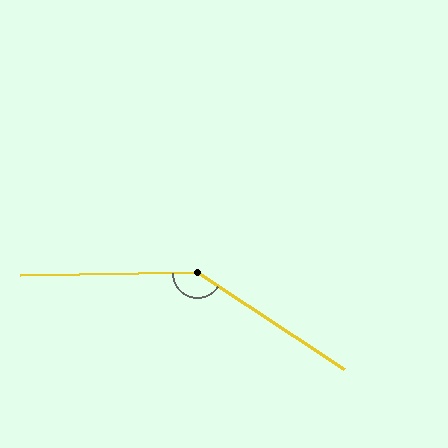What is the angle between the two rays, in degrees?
Approximately 146 degrees.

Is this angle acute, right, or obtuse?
It is obtuse.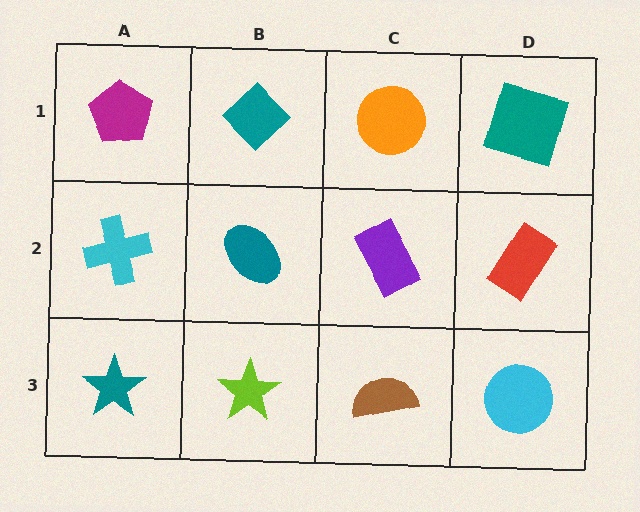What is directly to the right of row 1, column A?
A teal diamond.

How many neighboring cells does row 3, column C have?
3.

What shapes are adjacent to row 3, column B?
A teal ellipse (row 2, column B), a teal star (row 3, column A), a brown semicircle (row 3, column C).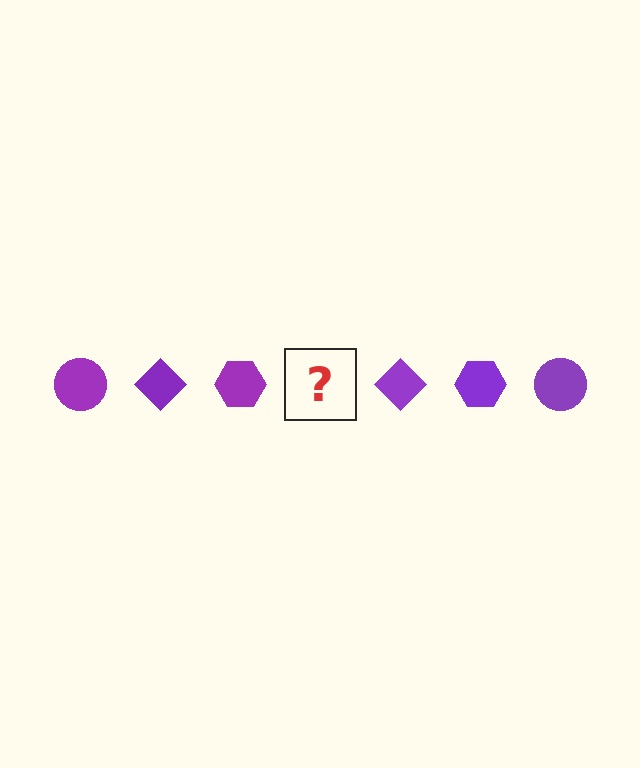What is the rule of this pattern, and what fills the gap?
The rule is that the pattern cycles through circle, diamond, hexagon shapes in purple. The gap should be filled with a purple circle.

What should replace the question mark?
The question mark should be replaced with a purple circle.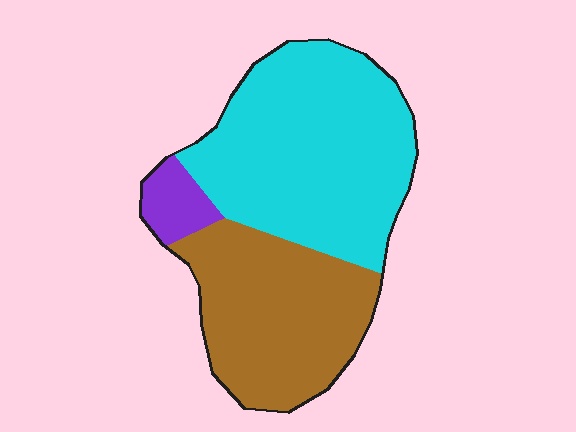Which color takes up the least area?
Purple, at roughly 5%.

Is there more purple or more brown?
Brown.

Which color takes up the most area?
Cyan, at roughly 55%.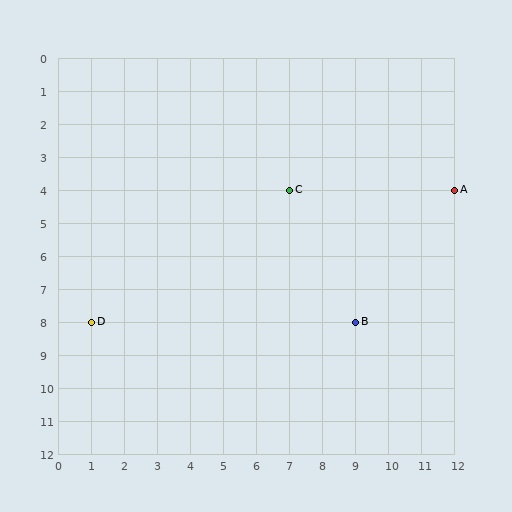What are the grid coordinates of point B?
Point B is at grid coordinates (9, 8).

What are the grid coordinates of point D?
Point D is at grid coordinates (1, 8).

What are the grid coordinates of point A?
Point A is at grid coordinates (12, 4).